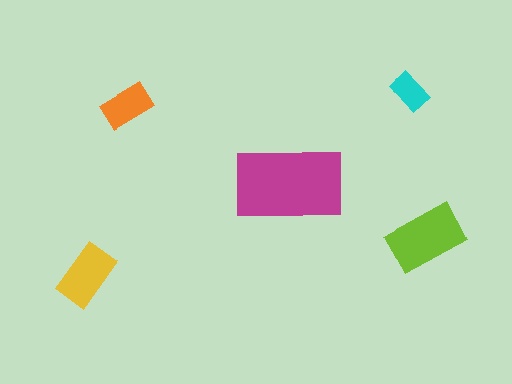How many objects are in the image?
There are 5 objects in the image.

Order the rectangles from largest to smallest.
the magenta one, the lime one, the yellow one, the orange one, the cyan one.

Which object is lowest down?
The yellow rectangle is bottommost.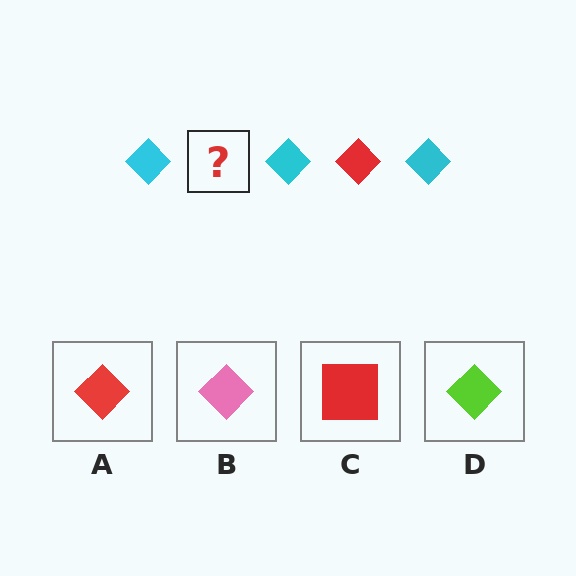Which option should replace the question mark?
Option A.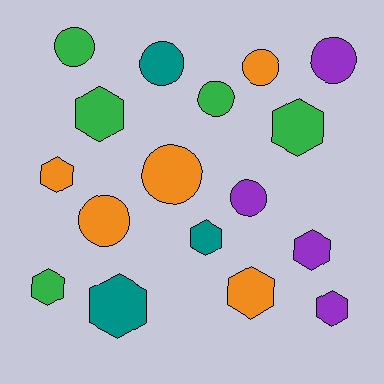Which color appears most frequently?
Orange, with 5 objects.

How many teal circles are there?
There is 1 teal circle.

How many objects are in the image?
There are 17 objects.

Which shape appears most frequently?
Hexagon, with 9 objects.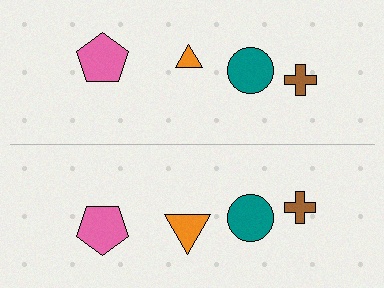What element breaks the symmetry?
The orange triangle on the bottom side has a different size than its mirror counterpart.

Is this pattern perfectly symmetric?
No, the pattern is not perfectly symmetric. The orange triangle on the bottom side has a different size than its mirror counterpart.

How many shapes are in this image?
There are 8 shapes in this image.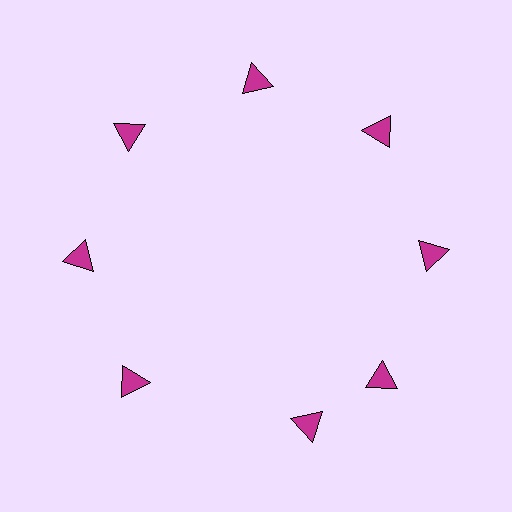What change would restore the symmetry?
The symmetry would be restored by rotating it back into even spacing with its neighbors so that all 8 triangles sit at equal angles and equal distance from the center.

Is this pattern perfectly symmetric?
No. The 8 magenta triangles are arranged in a ring, but one element near the 6 o'clock position is rotated out of alignment along the ring, breaking the 8-fold rotational symmetry.